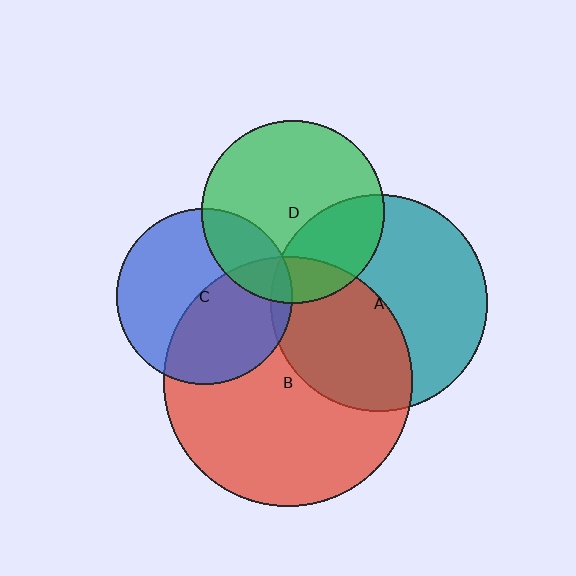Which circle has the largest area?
Circle B (red).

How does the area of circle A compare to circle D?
Approximately 1.4 times.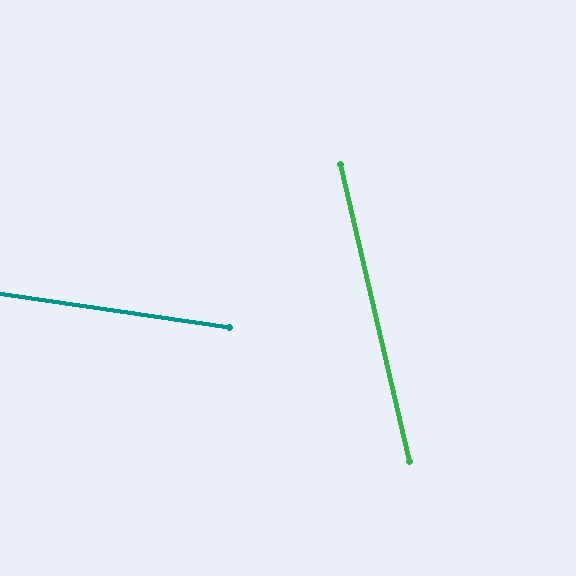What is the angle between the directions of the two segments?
Approximately 68 degrees.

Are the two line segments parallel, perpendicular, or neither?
Neither parallel nor perpendicular — they differ by about 68°.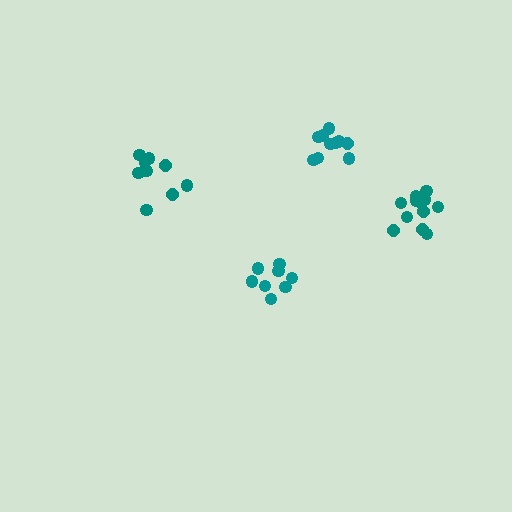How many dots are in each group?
Group 1: 10 dots, Group 2: 12 dots, Group 3: 9 dots, Group 4: 8 dots (39 total).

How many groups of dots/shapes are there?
There are 4 groups.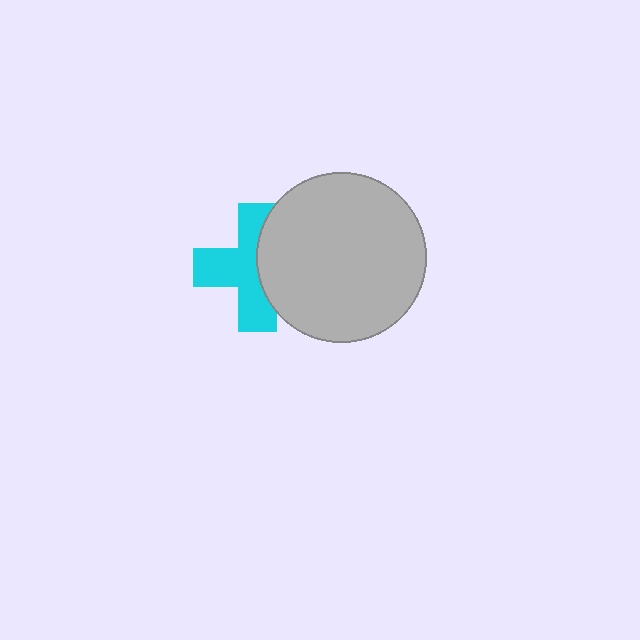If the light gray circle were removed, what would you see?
You would see the complete cyan cross.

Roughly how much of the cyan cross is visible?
About half of it is visible (roughly 60%).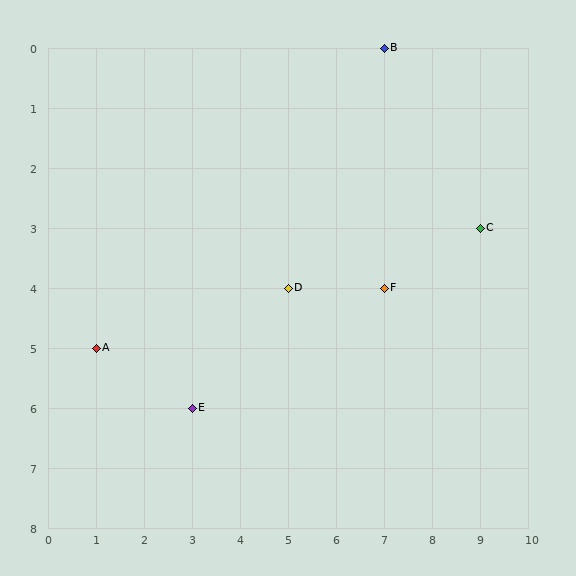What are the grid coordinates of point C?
Point C is at grid coordinates (9, 3).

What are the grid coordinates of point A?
Point A is at grid coordinates (1, 5).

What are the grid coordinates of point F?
Point F is at grid coordinates (7, 4).